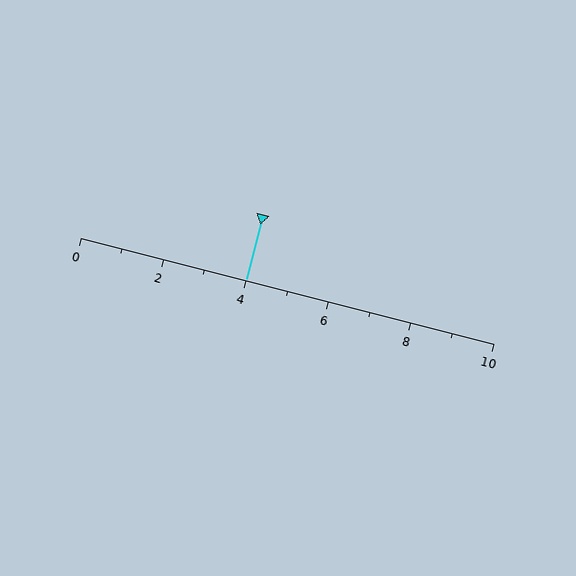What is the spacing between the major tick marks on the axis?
The major ticks are spaced 2 apart.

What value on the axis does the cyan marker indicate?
The marker indicates approximately 4.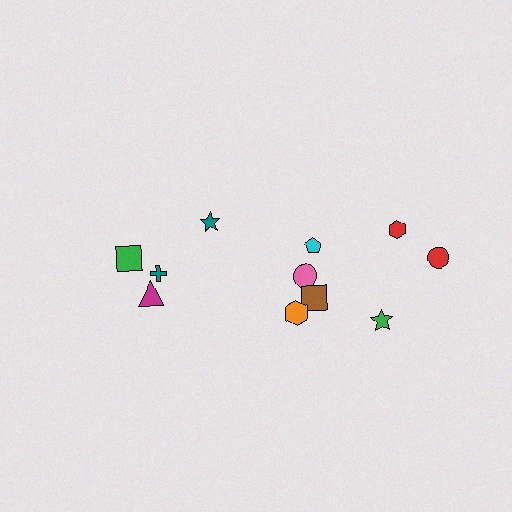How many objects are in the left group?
There are 4 objects.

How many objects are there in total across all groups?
There are 11 objects.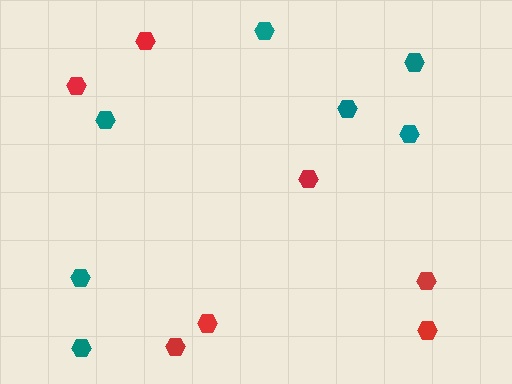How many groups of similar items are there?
There are 2 groups: one group of teal hexagons (7) and one group of red hexagons (7).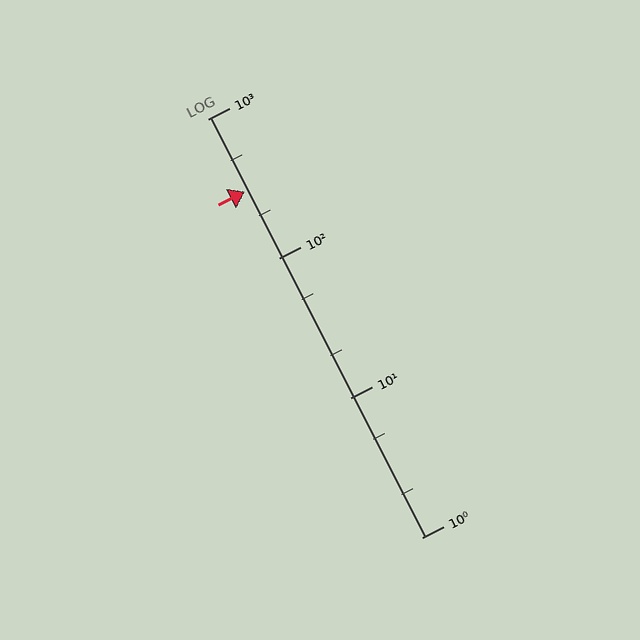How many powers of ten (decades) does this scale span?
The scale spans 3 decades, from 1 to 1000.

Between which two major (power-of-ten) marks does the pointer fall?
The pointer is between 100 and 1000.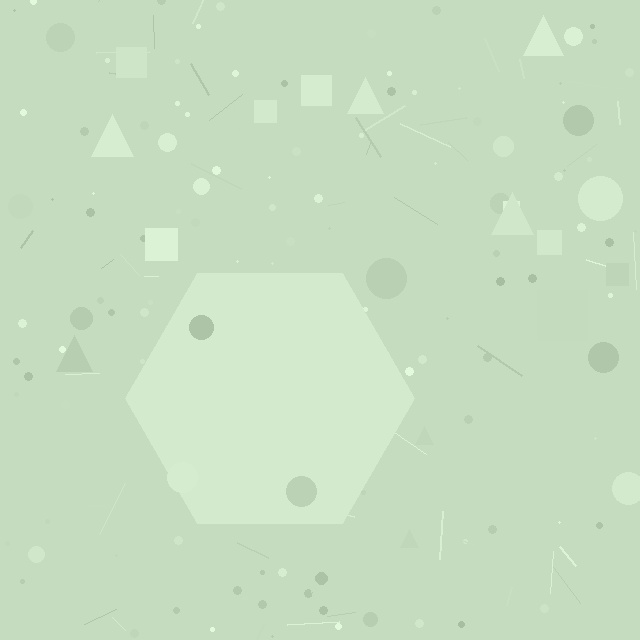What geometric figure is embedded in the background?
A hexagon is embedded in the background.